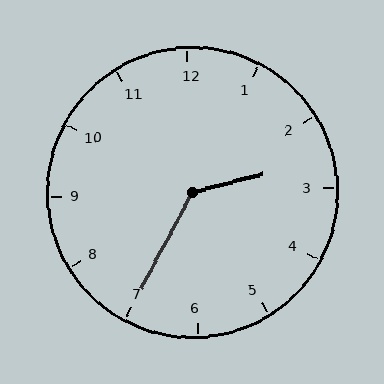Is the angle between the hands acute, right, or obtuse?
It is obtuse.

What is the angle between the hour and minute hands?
Approximately 132 degrees.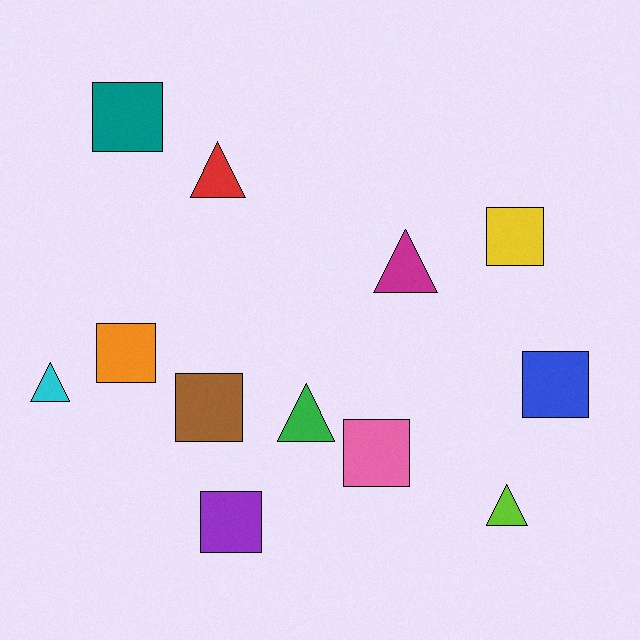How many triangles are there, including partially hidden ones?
There are 5 triangles.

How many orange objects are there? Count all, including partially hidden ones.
There is 1 orange object.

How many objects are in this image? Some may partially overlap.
There are 12 objects.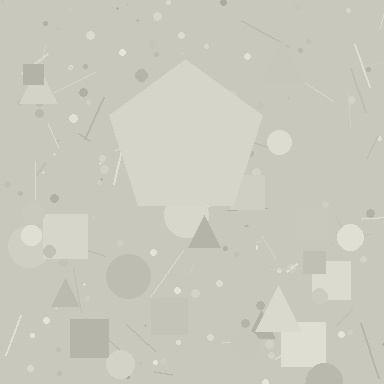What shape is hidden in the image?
A pentagon is hidden in the image.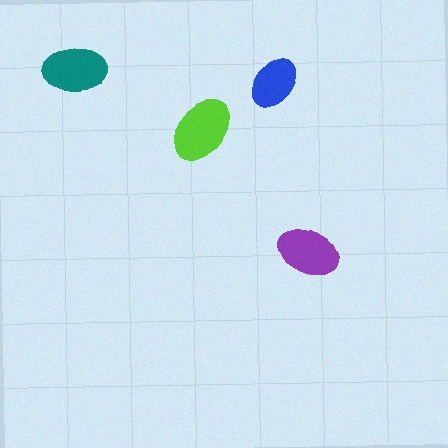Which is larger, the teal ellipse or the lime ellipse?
The lime one.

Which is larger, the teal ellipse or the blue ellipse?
The teal one.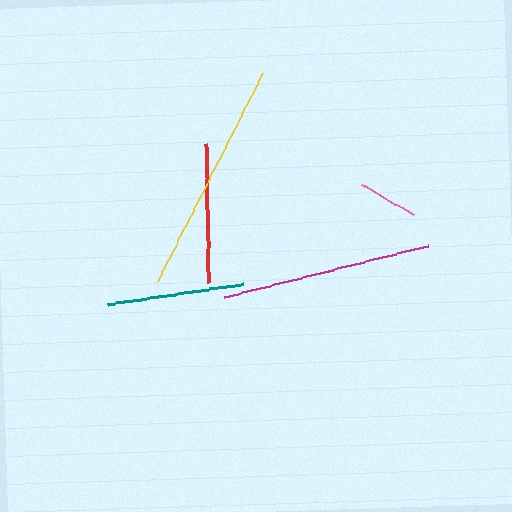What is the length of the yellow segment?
The yellow segment is approximately 233 pixels long.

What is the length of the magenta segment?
The magenta segment is approximately 210 pixels long.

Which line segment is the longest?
The yellow line is the longest at approximately 233 pixels.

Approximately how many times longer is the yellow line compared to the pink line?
The yellow line is approximately 3.8 times the length of the pink line.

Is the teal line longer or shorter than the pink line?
The teal line is longer than the pink line.